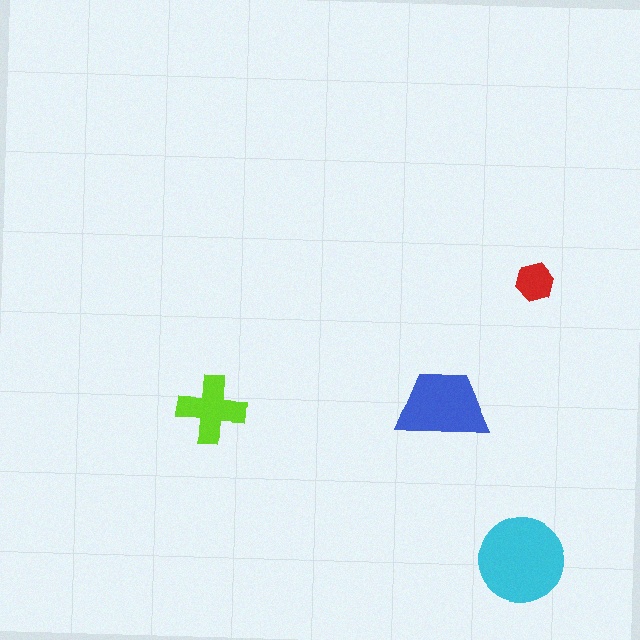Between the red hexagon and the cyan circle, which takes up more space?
The cyan circle.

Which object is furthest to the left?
The lime cross is leftmost.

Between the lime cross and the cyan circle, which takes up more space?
The cyan circle.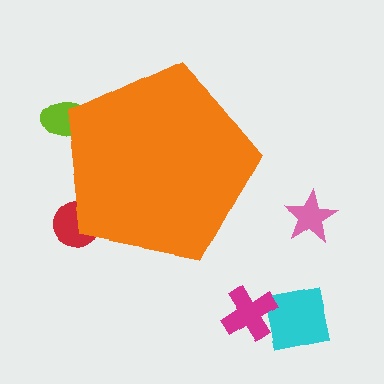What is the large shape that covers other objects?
An orange pentagon.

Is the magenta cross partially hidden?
No, the magenta cross is fully visible.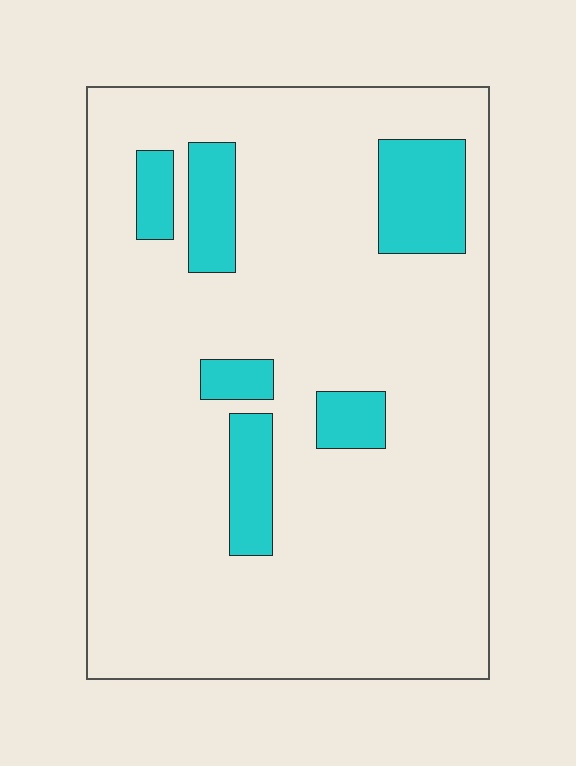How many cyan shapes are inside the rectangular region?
6.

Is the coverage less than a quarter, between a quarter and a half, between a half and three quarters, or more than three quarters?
Less than a quarter.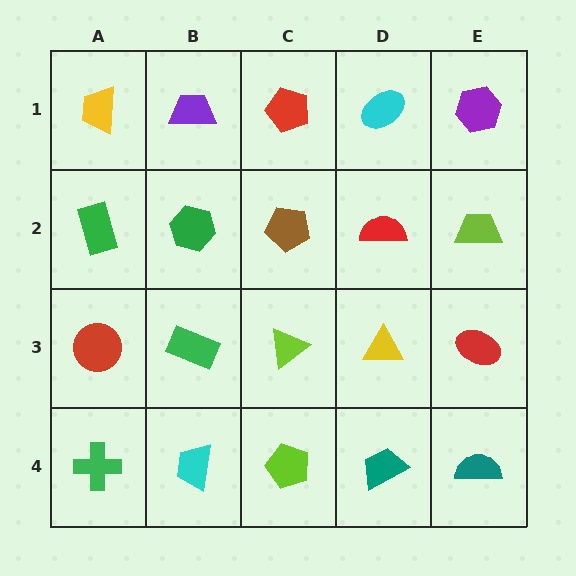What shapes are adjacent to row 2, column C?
A red pentagon (row 1, column C), a lime triangle (row 3, column C), a green hexagon (row 2, column B), a red semicircle (row 2, column D).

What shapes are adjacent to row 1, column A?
A green rectangle (row 2, column A), a purple trapezoid (row 1, column B).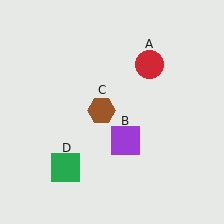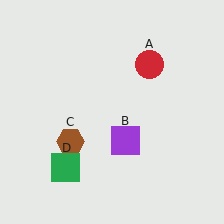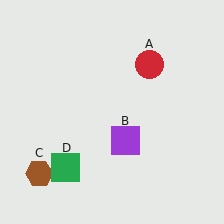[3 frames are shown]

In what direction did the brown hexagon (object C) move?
The brown hexagon (object C) moved down and to the left.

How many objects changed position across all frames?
1 object changed position: brown hexagon (object C).